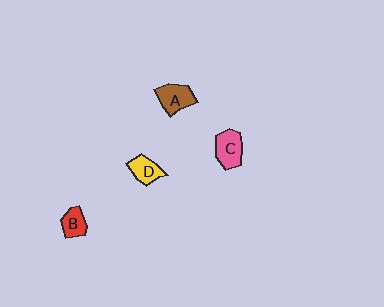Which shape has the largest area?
Shape C (pink).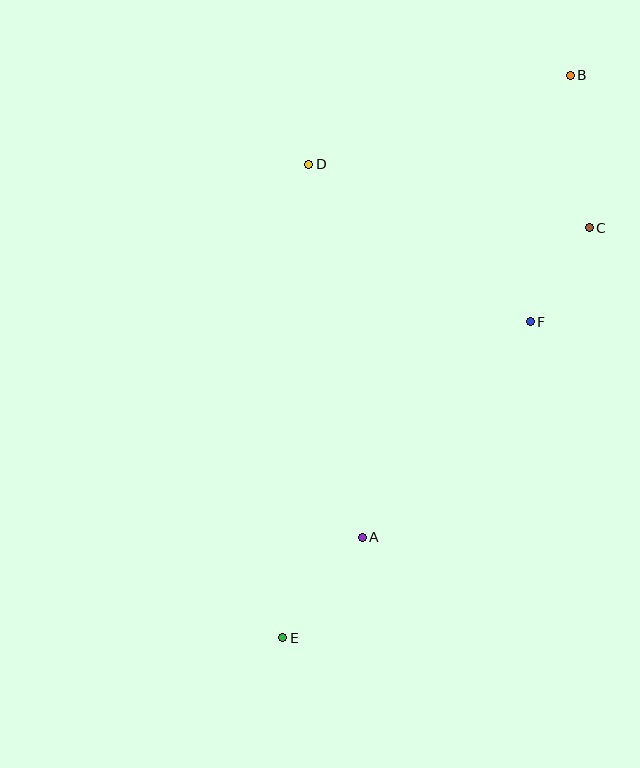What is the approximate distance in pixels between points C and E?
The distance between C and E is approximately 512 pixels.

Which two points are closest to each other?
Points C and F are closest to each other.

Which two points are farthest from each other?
Points B and E are farthest from each other.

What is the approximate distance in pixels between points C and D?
The distance between C and D is approximately 287 pixels.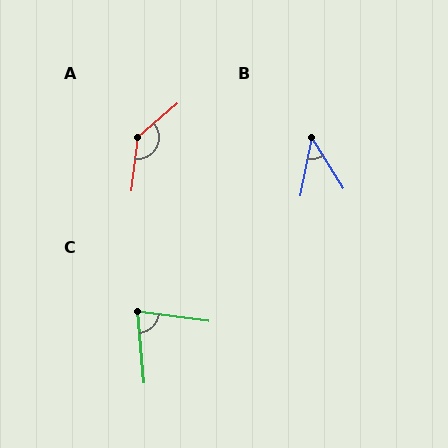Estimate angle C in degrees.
Approximately 77 degrees.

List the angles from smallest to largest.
B (44°), C (77°), A (137°).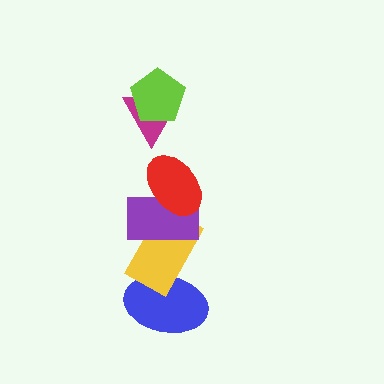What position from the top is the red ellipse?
The red ellipse is 3rd from the top.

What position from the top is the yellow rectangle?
The yellow rectangle is 5th from the top.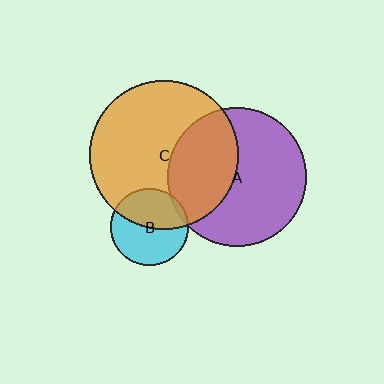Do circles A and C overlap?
Yes.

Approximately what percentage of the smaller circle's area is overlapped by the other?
Approximately 40%.